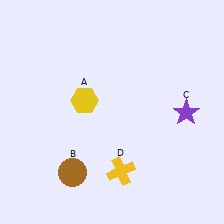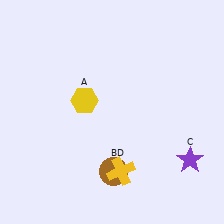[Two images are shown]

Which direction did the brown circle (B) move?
The brown circle (B) moved right.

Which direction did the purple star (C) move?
The purple star (C) moved down.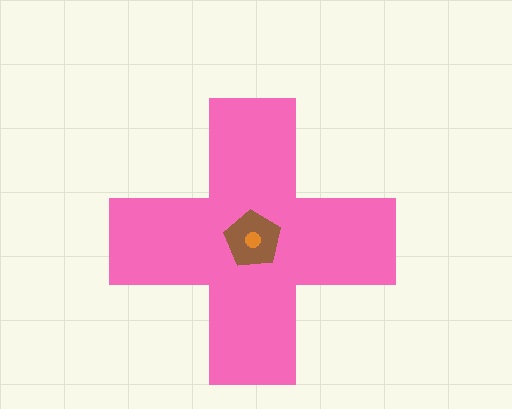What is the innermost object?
The orange circle.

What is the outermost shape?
The pink cross.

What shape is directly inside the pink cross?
The brown pentagon.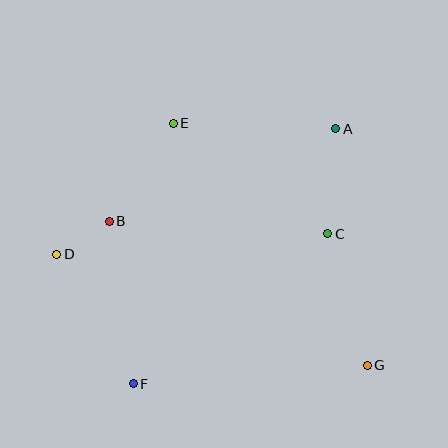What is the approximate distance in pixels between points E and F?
The distance between E and F is approximately 264 pixels.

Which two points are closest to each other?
Points B and D are closest to each other.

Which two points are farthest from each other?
Points D and G are farthest from each other.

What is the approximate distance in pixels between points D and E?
The distance between D and E is approximately 175 pixels.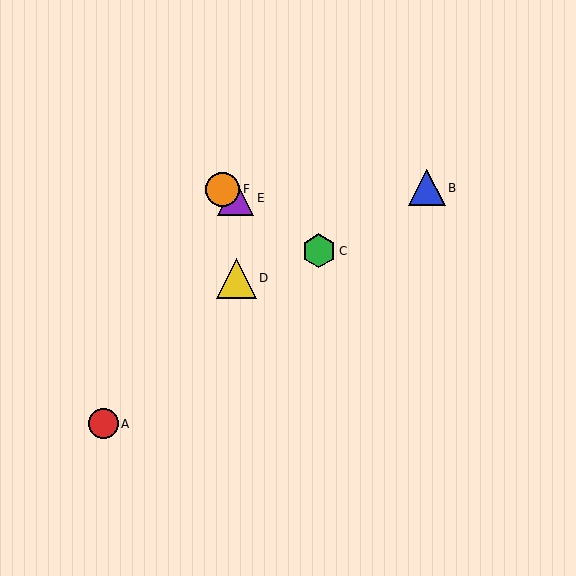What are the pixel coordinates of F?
Object F is at (222, 189).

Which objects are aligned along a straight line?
Objects C, E, F are aligned along a straight line.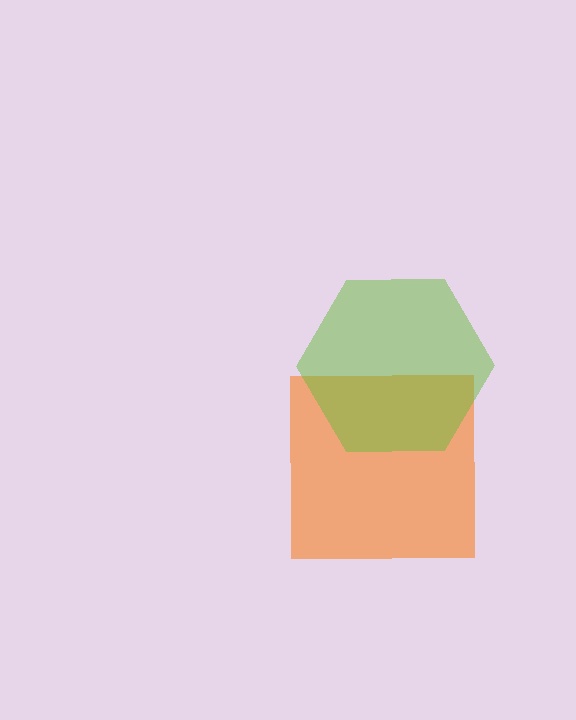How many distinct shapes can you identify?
There are 2 distinct shapes: an orange square, a lime hexagon.